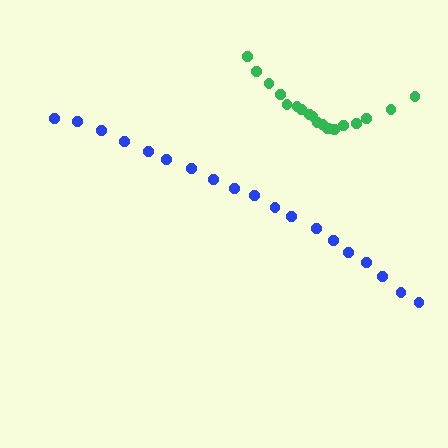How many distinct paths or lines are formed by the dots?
There are 2 distinct paths.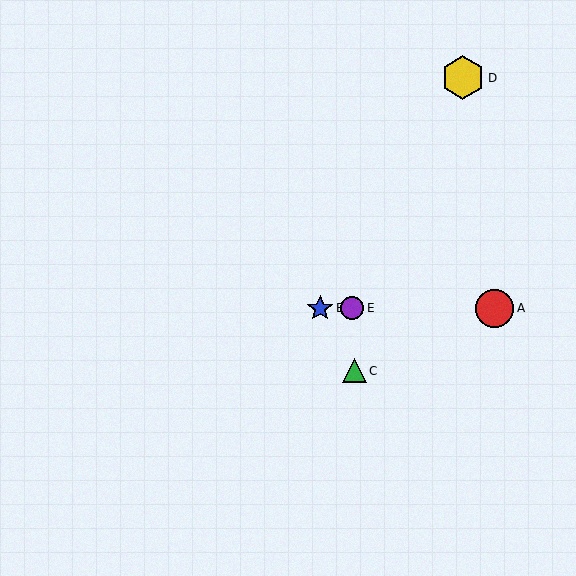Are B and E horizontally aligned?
Yes, both are at y≈308.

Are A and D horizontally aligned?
No, A is at y≈308 and D is at y≈78.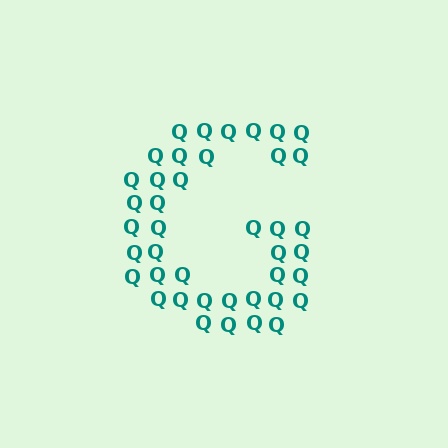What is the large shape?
The large shape is the letter G.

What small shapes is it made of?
It is made of small letter Q's.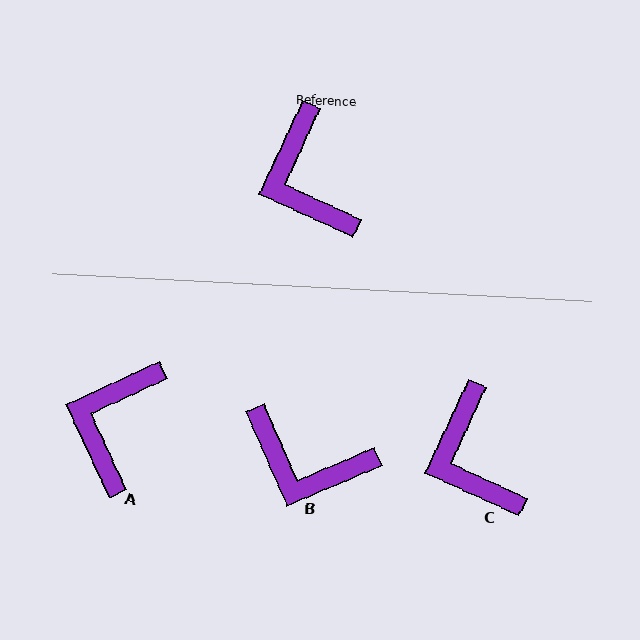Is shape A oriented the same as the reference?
No, it is off by about 40 degrees.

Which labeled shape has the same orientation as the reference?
C.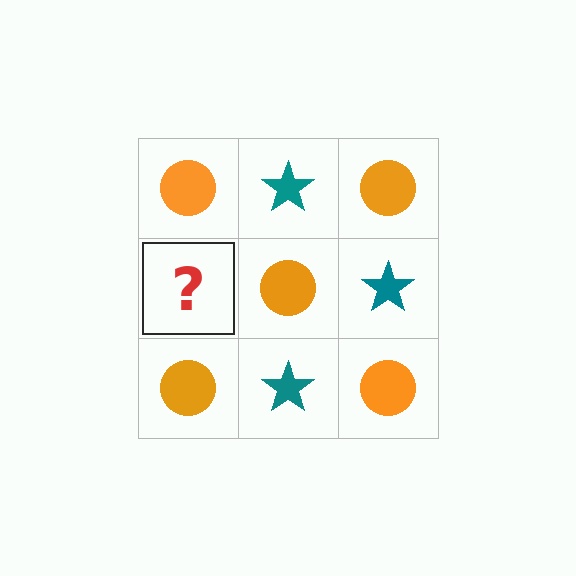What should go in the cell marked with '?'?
The missing cell should contain a teal star.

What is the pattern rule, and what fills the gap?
The rule is that it alternates orange circle and teal star in a checkerboard pattern. The gap should be filled with a teal star.